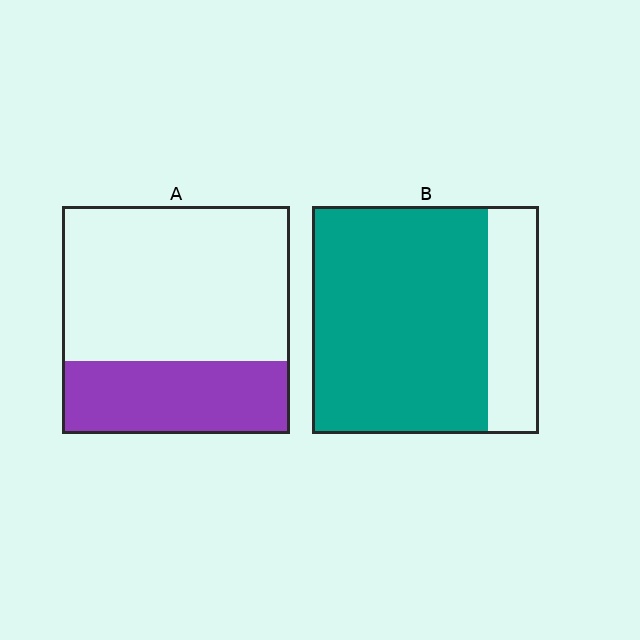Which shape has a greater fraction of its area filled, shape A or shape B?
Shape B.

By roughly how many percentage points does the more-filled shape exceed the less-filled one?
By roughly 45 percentage points (B over A).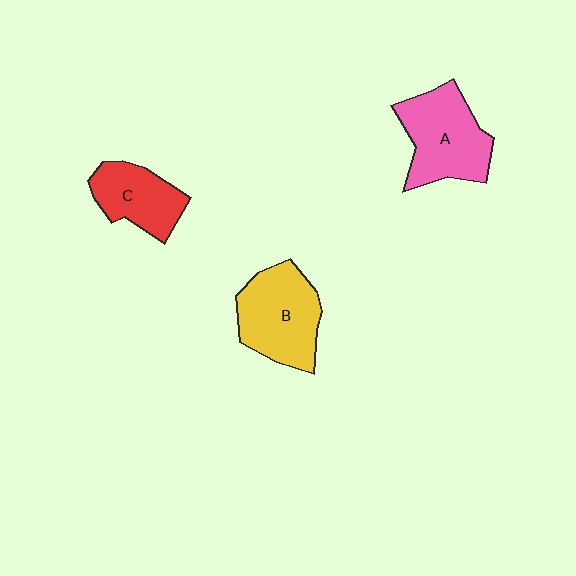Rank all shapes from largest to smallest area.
From largest to smallest: A (pink), B (yellow), C (red).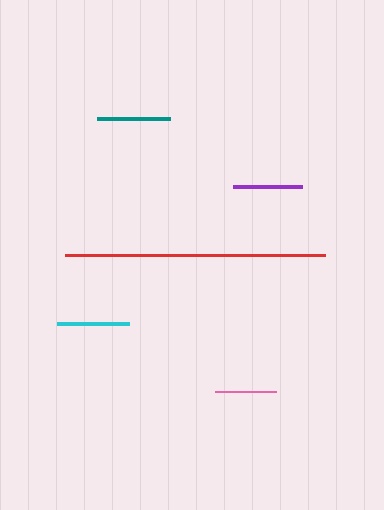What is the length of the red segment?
The red segment is approximately 261 pixels long.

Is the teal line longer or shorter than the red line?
The red line is longer than the teal line.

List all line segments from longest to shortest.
From longest to shortest: red, teal, cyan, purple, pink.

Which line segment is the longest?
The red line is the longest at approximately 261 pixels.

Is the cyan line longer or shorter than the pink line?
The cyan line is longer than the pink line.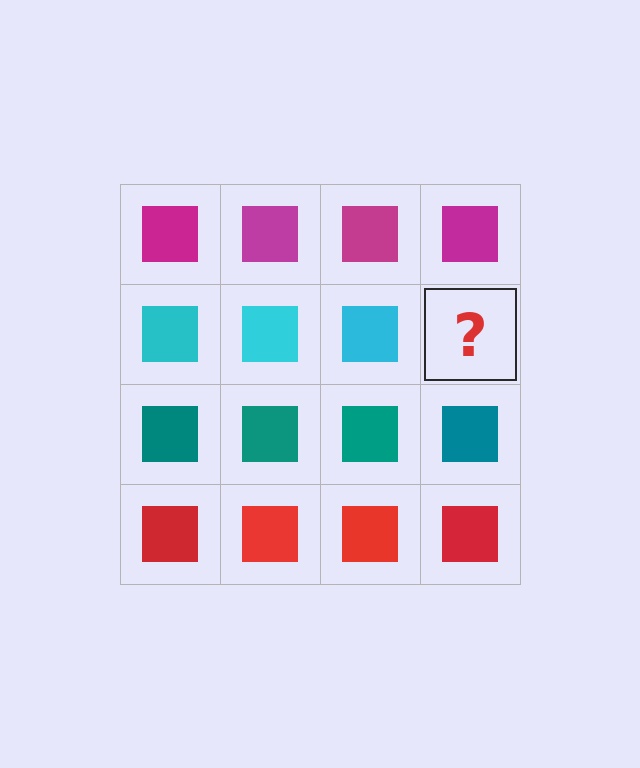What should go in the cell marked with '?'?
The missing cell should contain a cyan square.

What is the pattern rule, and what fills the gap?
The rule is that each row has a consistent color. The gap should be filled with a cyan square.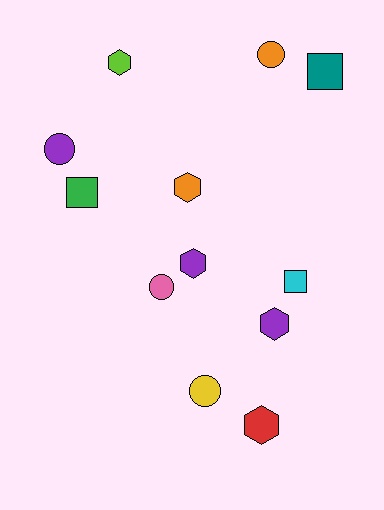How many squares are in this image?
There are 3 squares.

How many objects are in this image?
There are 12 objects.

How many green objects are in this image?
There is 1 green object.